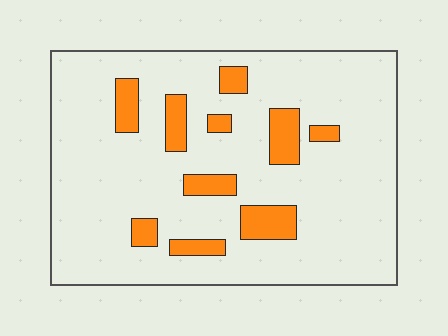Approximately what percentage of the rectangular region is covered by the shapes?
Approximately 15%.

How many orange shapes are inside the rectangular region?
10.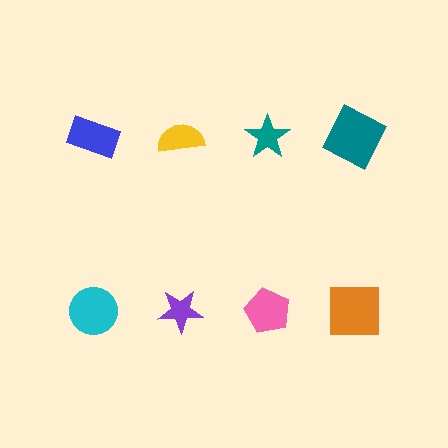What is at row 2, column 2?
A purple star.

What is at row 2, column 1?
A cyan circle.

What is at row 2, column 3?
A pink pentagon.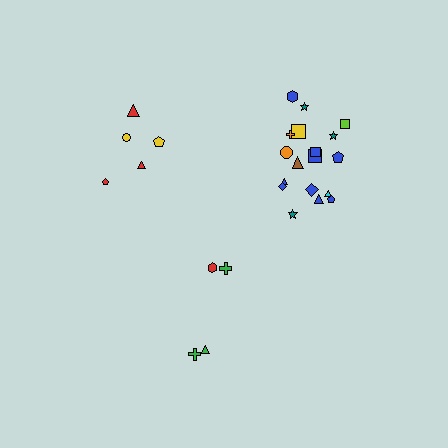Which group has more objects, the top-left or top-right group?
The top-right group.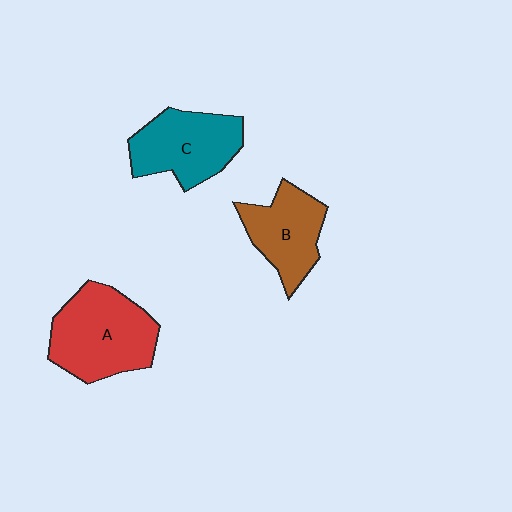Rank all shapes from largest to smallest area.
From largest to smallest: A (red), C (teal), B (brown).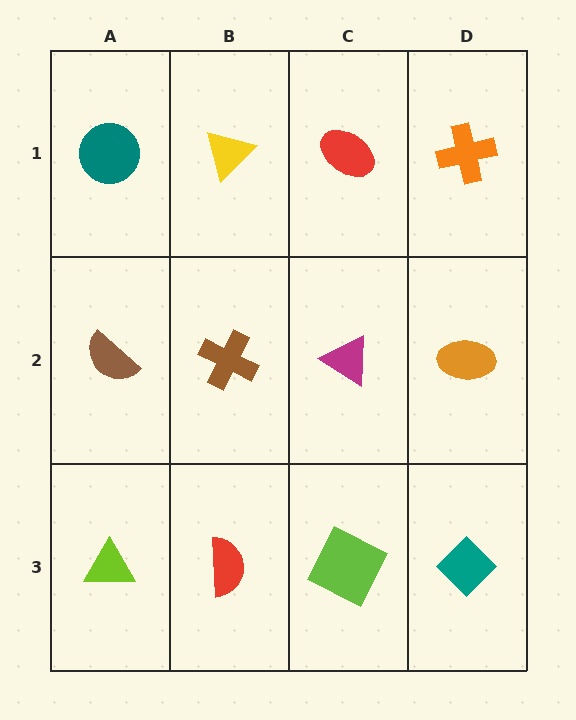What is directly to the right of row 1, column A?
A yellow triangle.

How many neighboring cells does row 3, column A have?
2.